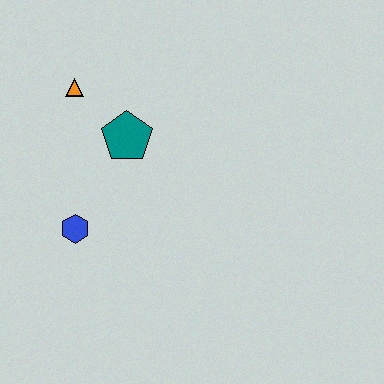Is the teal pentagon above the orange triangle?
No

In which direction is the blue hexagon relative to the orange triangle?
The blue hexagon is below the orange triangle.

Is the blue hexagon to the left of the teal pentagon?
Yes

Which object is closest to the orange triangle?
The teal pentagon is closest to the orange triangle.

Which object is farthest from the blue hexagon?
The orange triangle is farthest from the blue hexagon.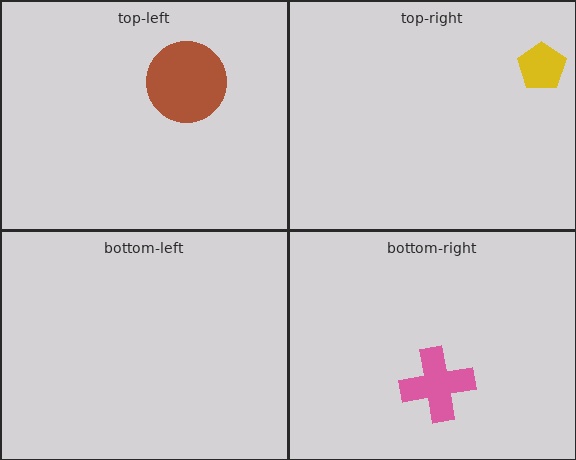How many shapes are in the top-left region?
1.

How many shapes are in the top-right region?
1.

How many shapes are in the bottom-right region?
1.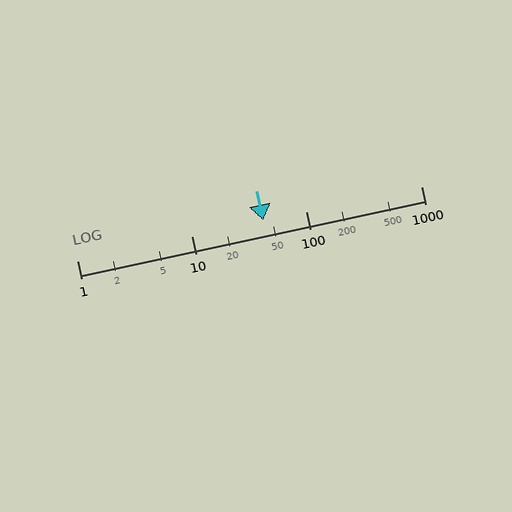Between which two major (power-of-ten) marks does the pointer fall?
The pointer is between 10 and 100.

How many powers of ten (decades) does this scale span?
The scale spans 3 decades, from 1 to 1000.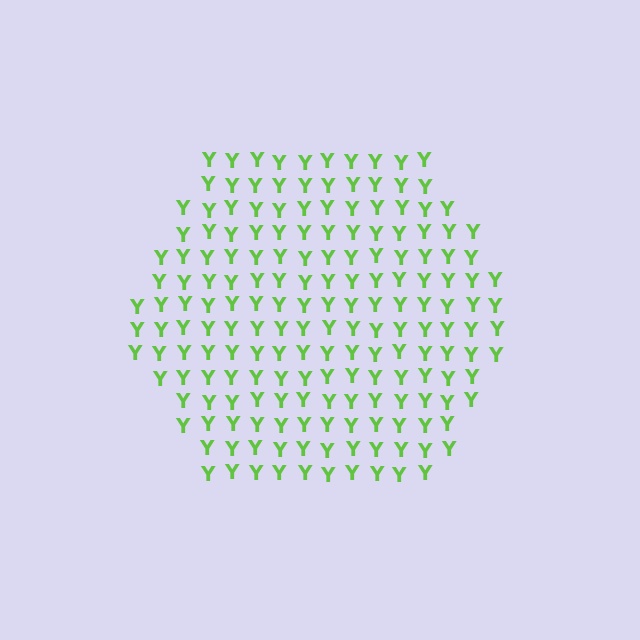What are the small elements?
The small elements are letter Y's.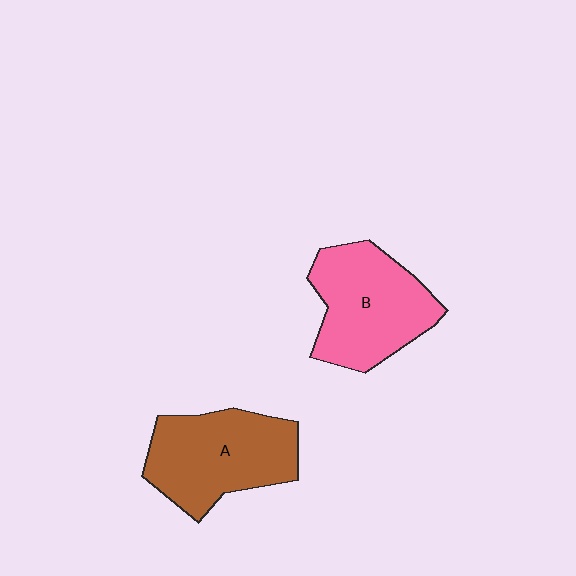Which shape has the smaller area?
Shape B (pink).